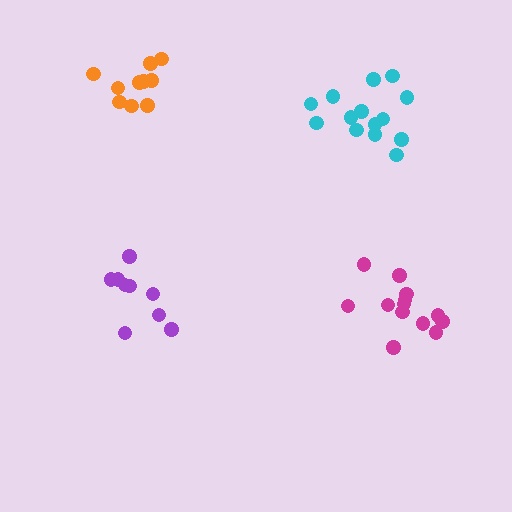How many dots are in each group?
Group 1: 13 dots, Group 2: 14 dots, Group 3: 9 dots, Group 4: 10 dots (46 total).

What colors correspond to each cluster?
The clusters are colored: magenta, cyan, purple, orange.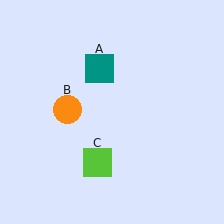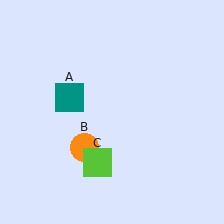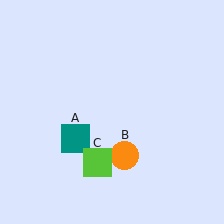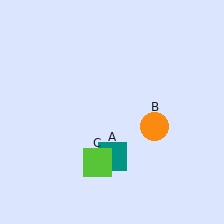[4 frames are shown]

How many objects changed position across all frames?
2 objects changed position: teal square (object A), orange circle (object B).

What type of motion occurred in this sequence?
The teal square (object A), orange circle (object B) rotated counterclockwise around the center of the scene.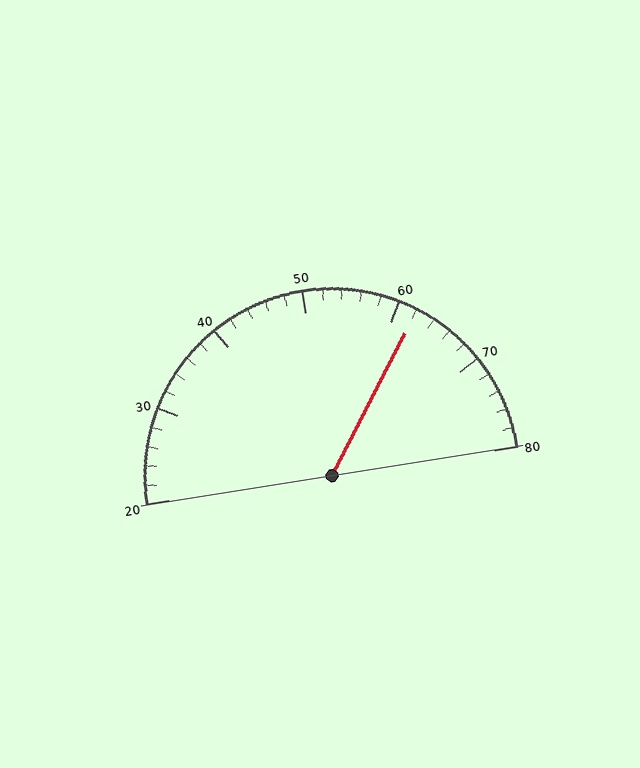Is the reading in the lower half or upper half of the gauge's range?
The reading is in the upper half of the range (20 to 80).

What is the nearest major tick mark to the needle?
The nearest major tick mark is 60.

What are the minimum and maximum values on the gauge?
The gauge ranges from 20 to 80.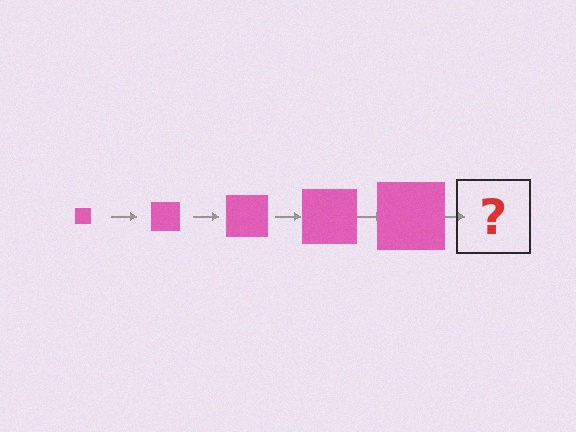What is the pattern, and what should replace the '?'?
The pattern is that the square gets progressively larger each step. The '?' should be a pink square, larger than the previous one.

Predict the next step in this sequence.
The next step is a pink square, larger than the previous one.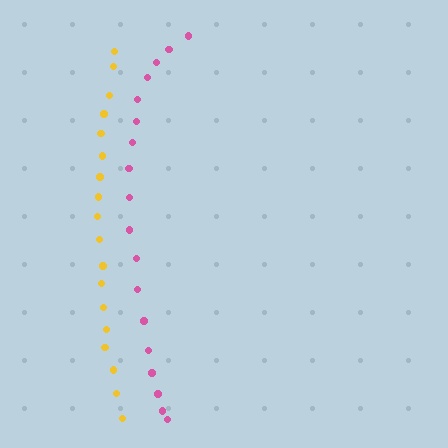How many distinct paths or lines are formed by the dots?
There are 2 distinct paths.